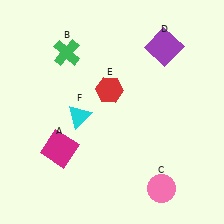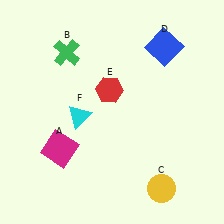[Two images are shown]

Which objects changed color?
C changed from pink to yellow. D changed from purple to blue.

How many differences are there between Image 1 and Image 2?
There are 2 differences between the two images.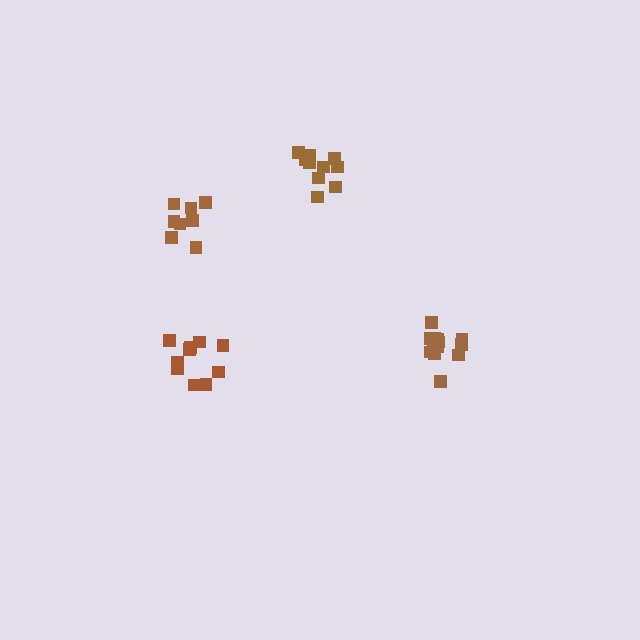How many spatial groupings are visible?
There are 4 spatial groupings.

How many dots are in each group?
Group 1: 13 dots, Group 2: 8 dots, Group 3: 10 dots, Group 4: 11 dots (42 total).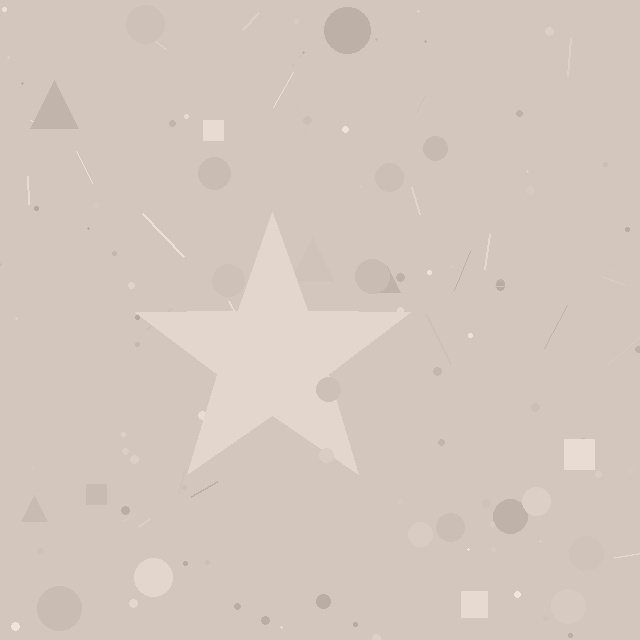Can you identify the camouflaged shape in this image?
The camouflaged shape is a star.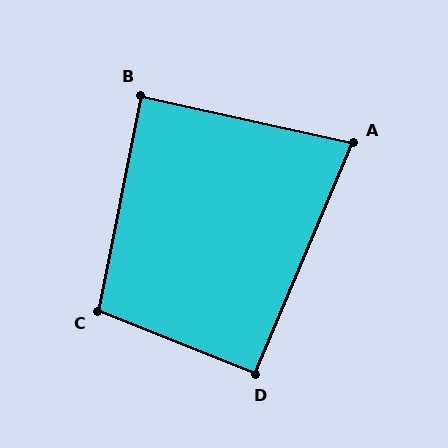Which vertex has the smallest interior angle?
A, at approximately 79 degrees.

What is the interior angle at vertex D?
Approximately 91 degrees (approximately right).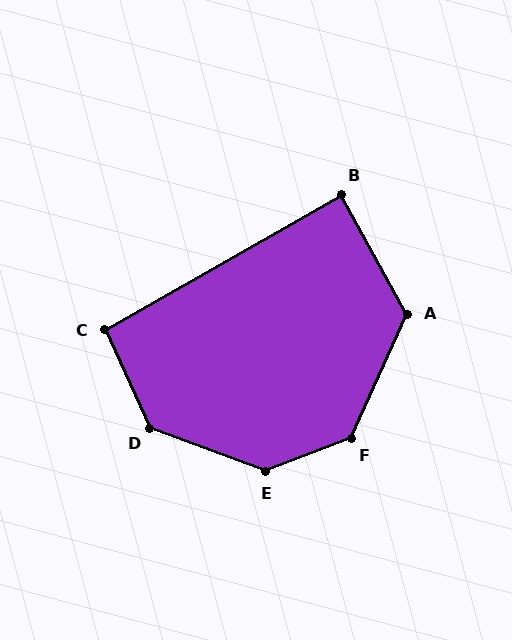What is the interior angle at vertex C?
Approximately 95 degrees (obtuse).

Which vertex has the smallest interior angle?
B, at approximately 89 degrees.